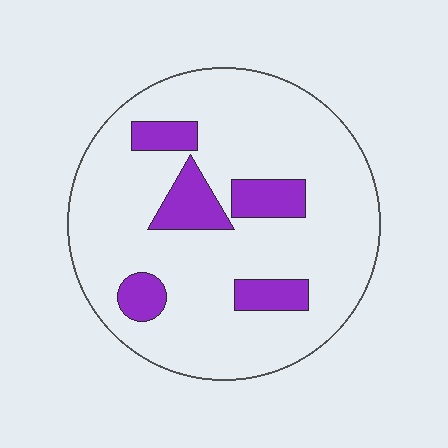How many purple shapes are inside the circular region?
5.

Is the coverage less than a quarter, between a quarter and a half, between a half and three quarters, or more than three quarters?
Less than a quarter.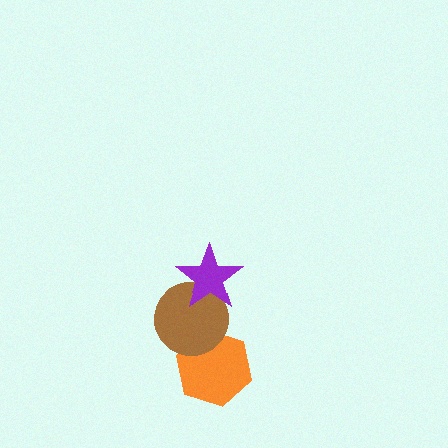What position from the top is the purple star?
The purple star is 1st from the top.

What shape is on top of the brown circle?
The purple star is on top of the brown circle.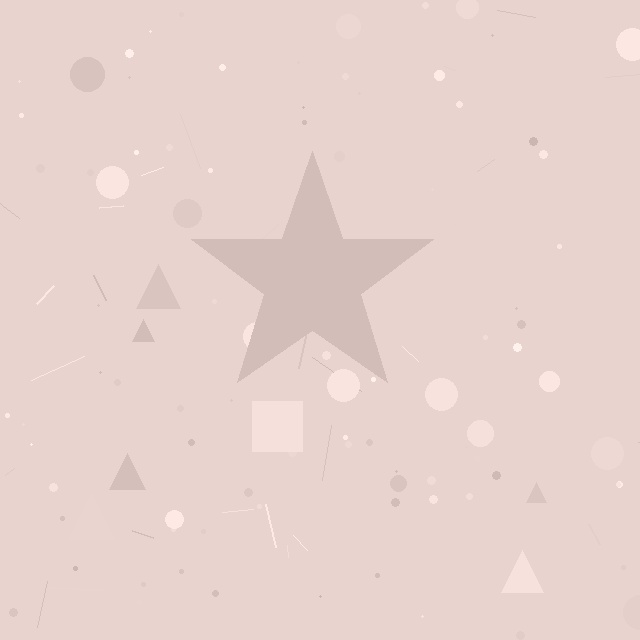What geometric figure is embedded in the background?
A star is embedded in the background.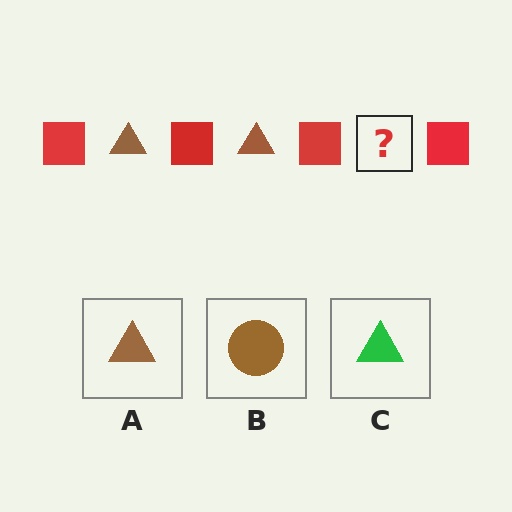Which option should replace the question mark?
Option A.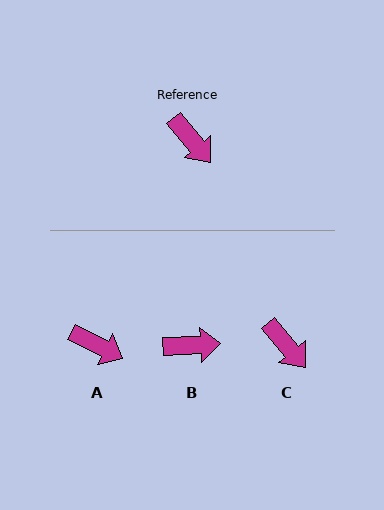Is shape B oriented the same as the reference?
No, it is off by about 53 degrees.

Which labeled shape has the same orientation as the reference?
C.